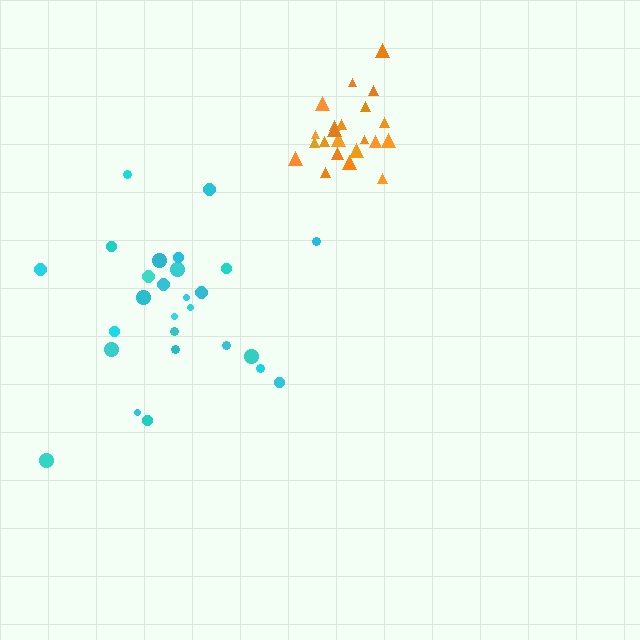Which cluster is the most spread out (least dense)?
Cyan.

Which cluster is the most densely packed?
Orange.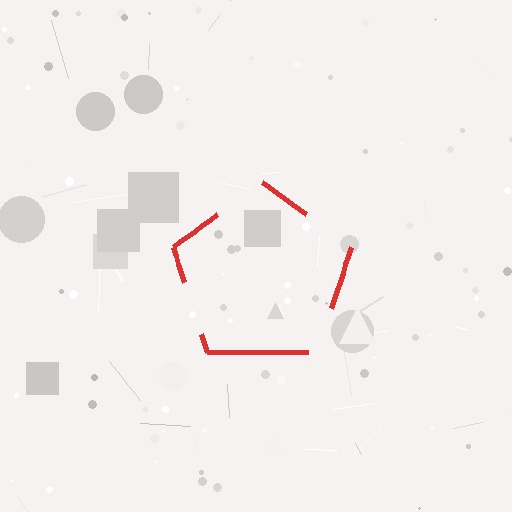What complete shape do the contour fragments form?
The contour fragments form a pentagon.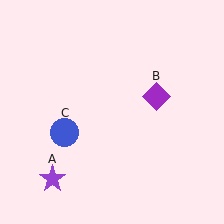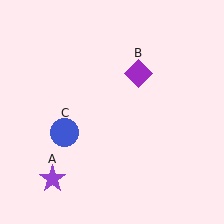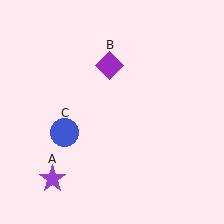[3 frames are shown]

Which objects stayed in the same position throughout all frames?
Purple star (object A) and blue circle (object C) remained stationary.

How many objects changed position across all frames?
1 object changed position: purple diamond (object B).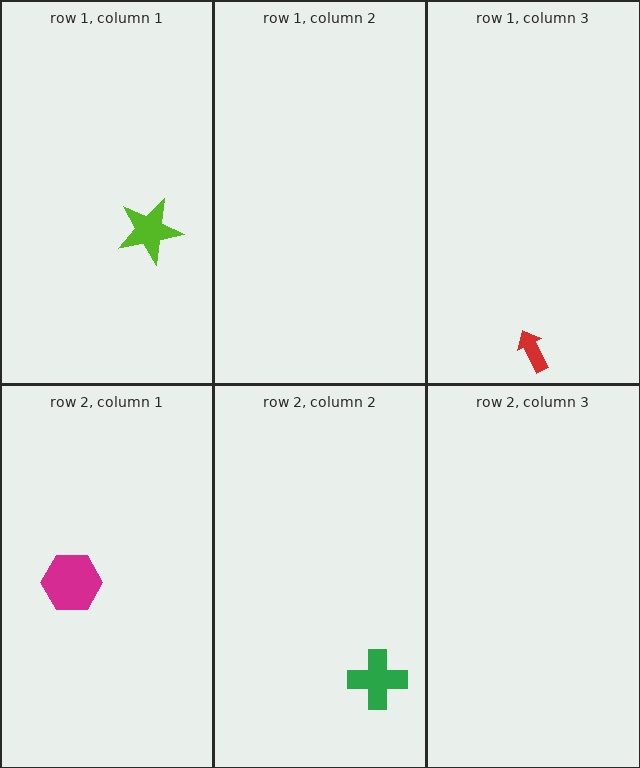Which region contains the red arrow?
The row 1, column 3 region.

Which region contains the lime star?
The row 1, column 1 region.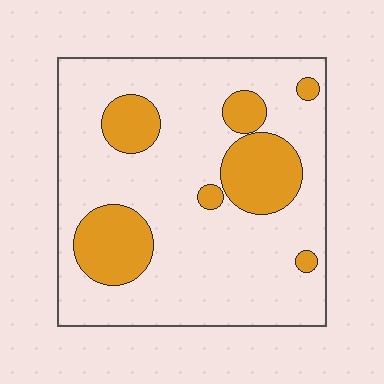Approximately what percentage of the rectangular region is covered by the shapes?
Approximately 20%.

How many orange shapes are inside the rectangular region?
7.